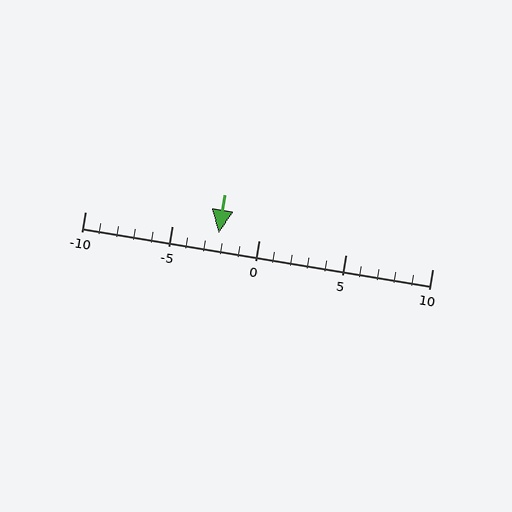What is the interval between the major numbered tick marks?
The major tick marks are spaced 5 units apart.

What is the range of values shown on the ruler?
The ruler shows values from -10 to 10.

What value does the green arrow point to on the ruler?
The green arrow points to approximately -2.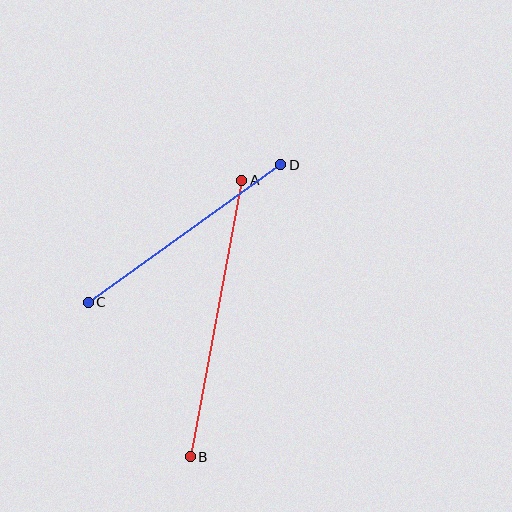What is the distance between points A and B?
The distance is approximately 281 pixels.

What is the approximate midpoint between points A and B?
The midpoint is at approximately (216, 319) pixels.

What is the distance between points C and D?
The distance is approximately 237 pixels.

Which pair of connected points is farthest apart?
Points A and B are farthest apart.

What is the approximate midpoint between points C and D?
The midpoint is at approximately (185, 234) pixels.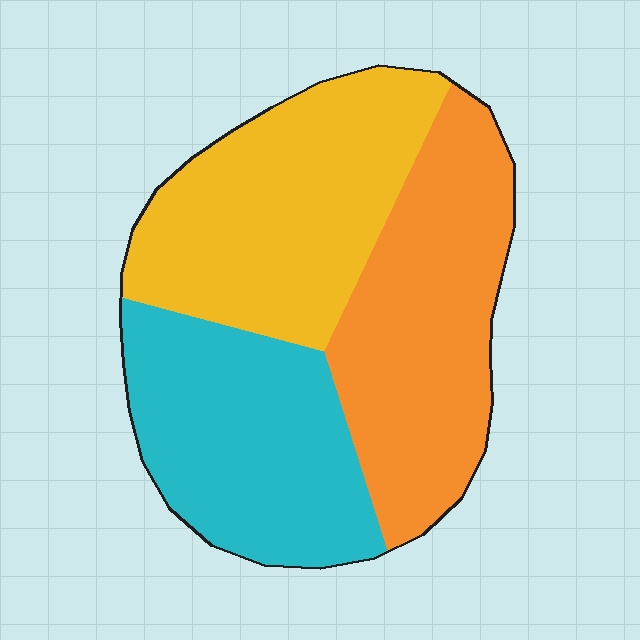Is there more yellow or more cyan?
Yellow.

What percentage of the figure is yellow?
Yellow takes up about one third (1/3) of the figure.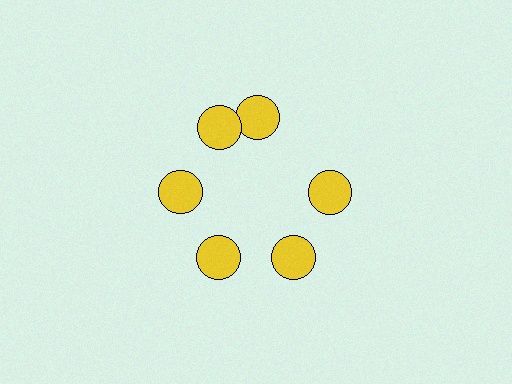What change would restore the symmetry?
The symmetry would be restored by rotating it back into even spacing with its neighbors so that all 6 circles sit at equal angles and equal distance from the center.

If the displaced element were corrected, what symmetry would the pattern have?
It would have 6-fold rotational symmetry — the pattern would map onto itself every 60 degrees.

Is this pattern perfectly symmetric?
No. The 6 yellow circles are arranged in a ring, but one element near the 1 o'clock position is rotated out of alignment along the ring, breaking the 6-fold rotational symmetry.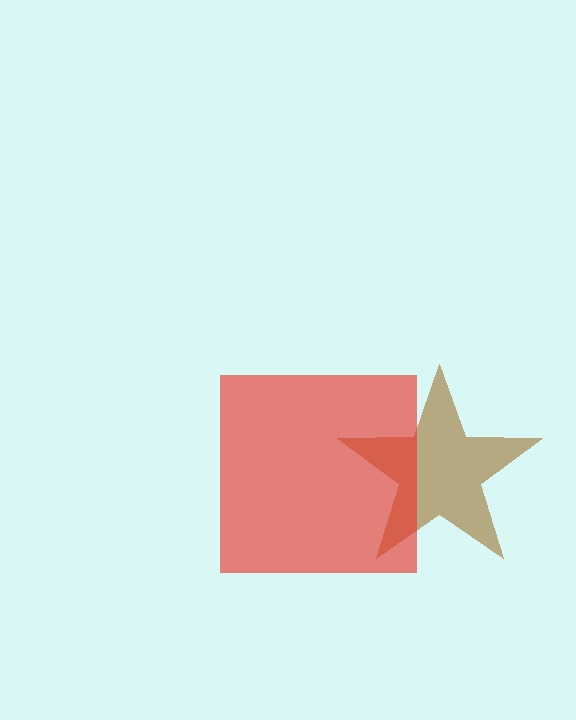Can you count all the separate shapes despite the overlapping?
Yes, there are 2 separate shapes.